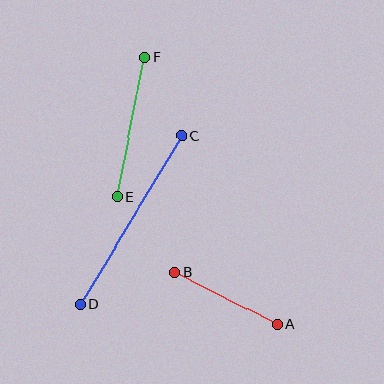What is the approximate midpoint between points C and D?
The midpoint is at approximately (131, 220) pixels.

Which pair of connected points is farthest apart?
Points C and D are farthest apart.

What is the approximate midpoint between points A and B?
The midpoint is at approximately (226, 298) pixels.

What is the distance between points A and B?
The distance is approximately 115 pixels.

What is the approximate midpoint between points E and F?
The midpoint is at approximately (131, 127) pixels.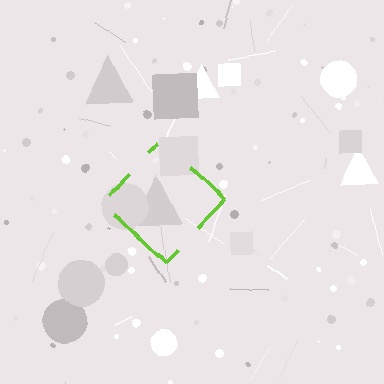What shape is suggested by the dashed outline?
The dashed outline suggests a diamond.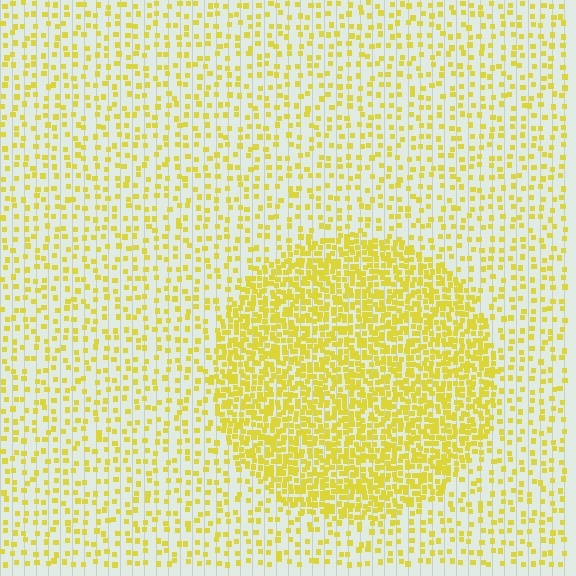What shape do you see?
I see a circle.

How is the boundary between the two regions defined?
The boundary is defined by a change in element density (approximately 2.7x ratio). All elements are the same color, size, and shape.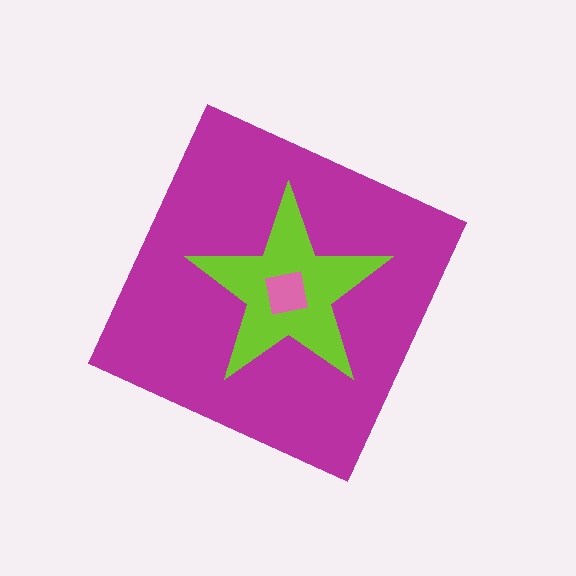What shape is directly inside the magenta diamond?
The lime star.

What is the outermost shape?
The magenta diamond.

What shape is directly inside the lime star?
The pink square.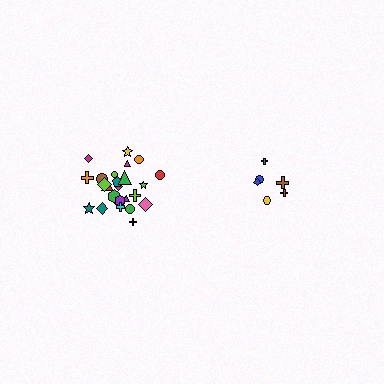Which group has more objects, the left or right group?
The left group.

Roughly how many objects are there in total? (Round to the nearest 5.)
Roughly 30 objects in total.